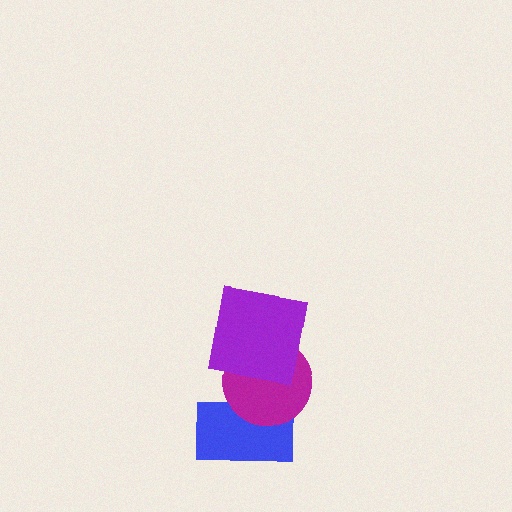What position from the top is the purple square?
The purple square is 1st from the top.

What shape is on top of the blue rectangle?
The magenta circle is on top of the blue rectangle.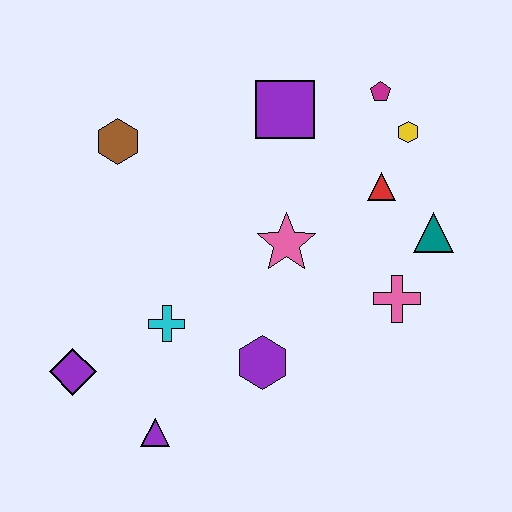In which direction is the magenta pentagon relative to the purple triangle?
The magenta pentagon is above the purple triangle.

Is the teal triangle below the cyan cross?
No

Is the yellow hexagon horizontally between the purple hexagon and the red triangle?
No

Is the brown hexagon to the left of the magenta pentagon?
Yes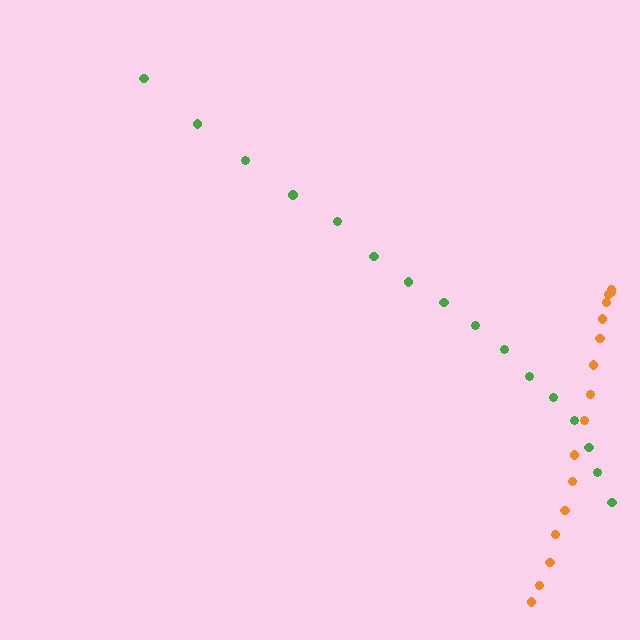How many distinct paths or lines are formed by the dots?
There are 2 distinct paths.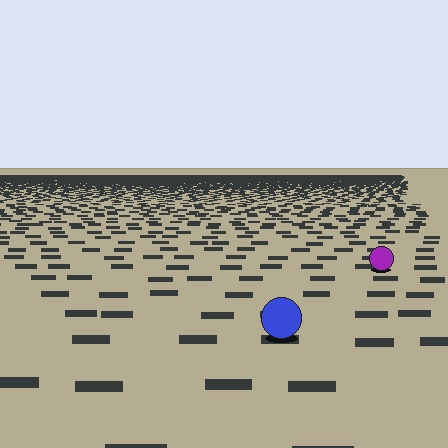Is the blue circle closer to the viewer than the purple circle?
Yes. The blue circle is closer — you can tell from the texture gradient: the ground texture is coarser near it.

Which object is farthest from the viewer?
The purple circle is farthest from the viewer. It appears smaller and the ground texture around it is denser.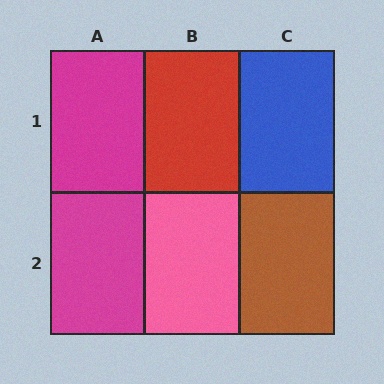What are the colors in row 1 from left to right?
Magenta, red, blue.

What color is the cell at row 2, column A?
Magenta.